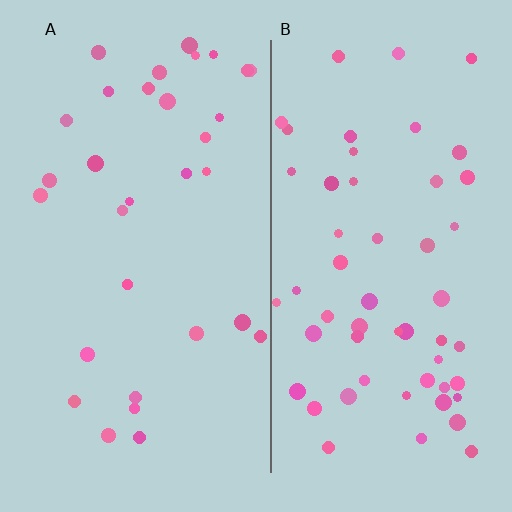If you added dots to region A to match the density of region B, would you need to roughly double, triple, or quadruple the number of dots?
Approximately double.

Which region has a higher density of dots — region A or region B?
B (the right).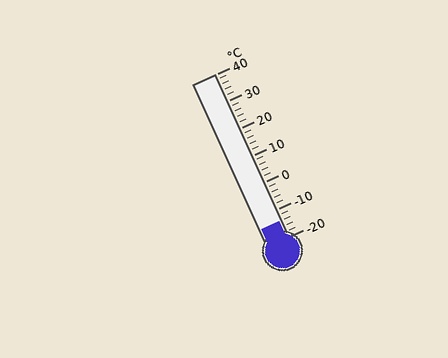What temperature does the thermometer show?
The thermometer shows approximately -14°C.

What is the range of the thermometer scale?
The thermometer scale ranges from -20°C to 40°C.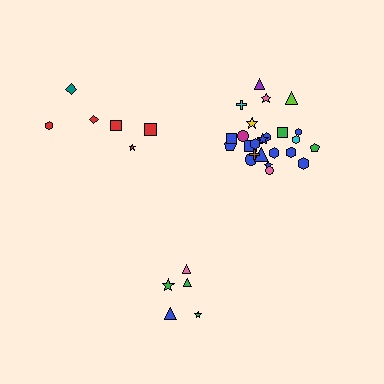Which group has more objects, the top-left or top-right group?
The top-right group.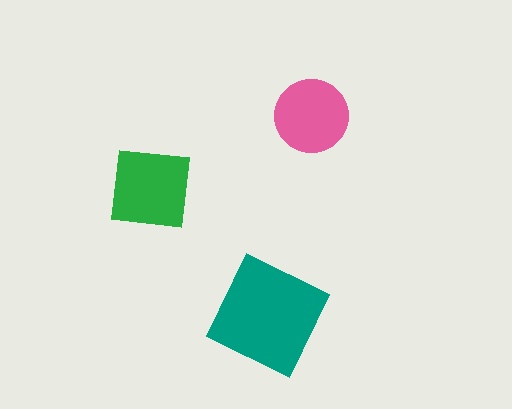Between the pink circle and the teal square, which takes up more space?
The teal square.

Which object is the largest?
The teal square.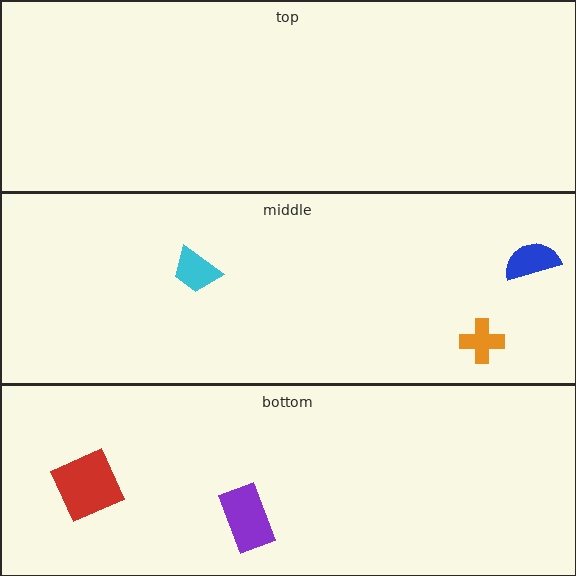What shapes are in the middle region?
The blue semicircle, the cyan trapezoid, the orange cross.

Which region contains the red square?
The bottom region.